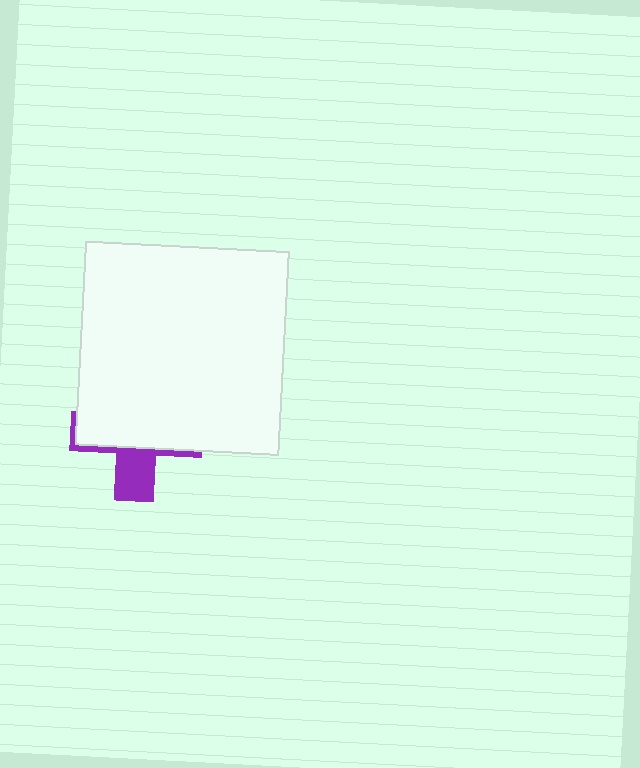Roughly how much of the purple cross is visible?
A small part of it is visible (roughly 32%).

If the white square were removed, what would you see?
You would see the complete purple cross.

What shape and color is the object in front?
The object in front is a white square.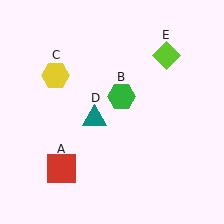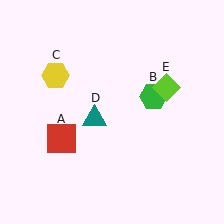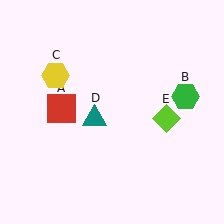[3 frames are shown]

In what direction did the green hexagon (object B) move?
The green hexagon (object B) moved right.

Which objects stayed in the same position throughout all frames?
Yellow hexagon (object C) and teal triangle (object D) remained stationary.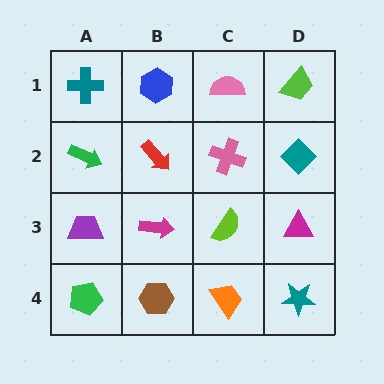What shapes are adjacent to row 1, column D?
A teal diamond (row 2, column D), a pink semicircle (row 1, column C).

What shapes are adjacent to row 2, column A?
A teal cross (row 1, column A), a purple trapezoid (row 3, column A), a red arrow (row 2, column B).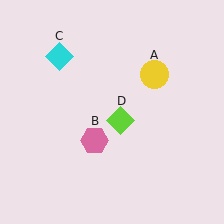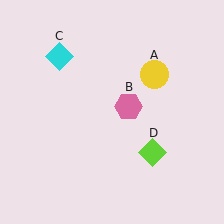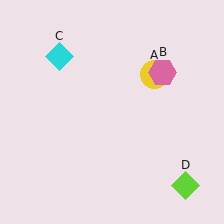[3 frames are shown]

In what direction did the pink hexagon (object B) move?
The pink hexagon (object B) moved up and to the right.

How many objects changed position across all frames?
2 objects changed position: pink hexagon (object B), lime diamond (object D).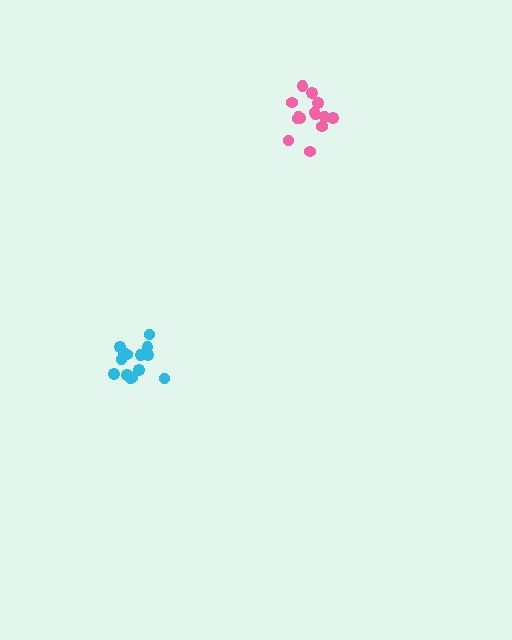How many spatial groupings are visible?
There are 2 spatial groupings.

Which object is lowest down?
The cyan cluster is bottommost.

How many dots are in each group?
Group 1: 14 dots, Group 2: 14 dots (28 total).